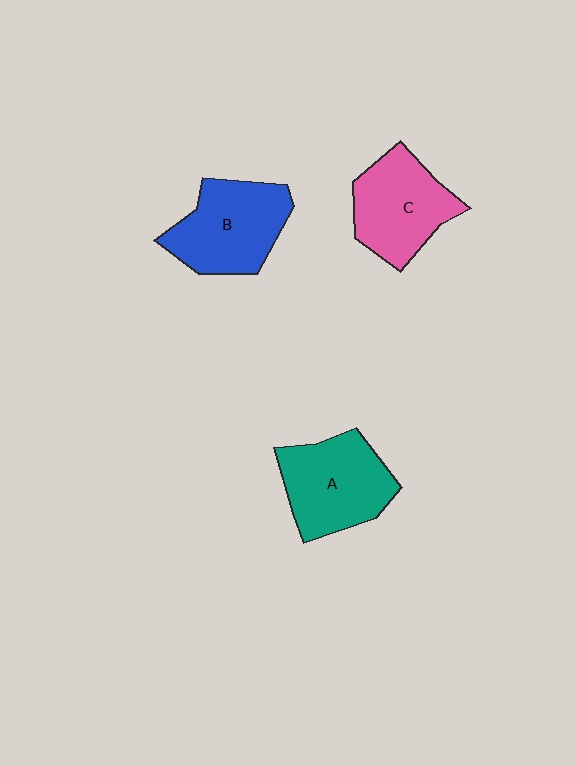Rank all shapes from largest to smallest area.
From largest to smallest: A (teal), B (blue), C (pink).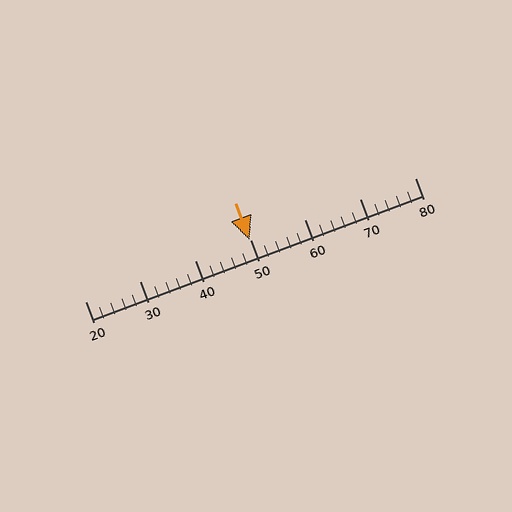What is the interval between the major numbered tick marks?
The major tick marks are spaced 10 units apart.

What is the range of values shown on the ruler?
The ruler shows values from 20 to 80.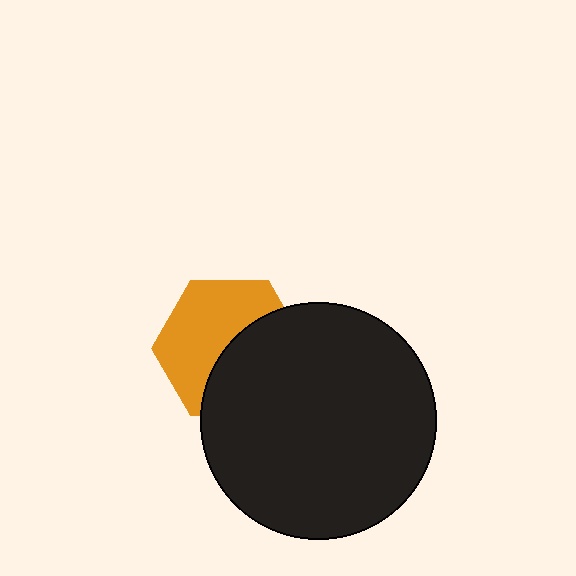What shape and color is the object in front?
The object in front is a black circle.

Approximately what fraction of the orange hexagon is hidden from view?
Roughly 46% of the orange hexagon is hidden behind the black circle.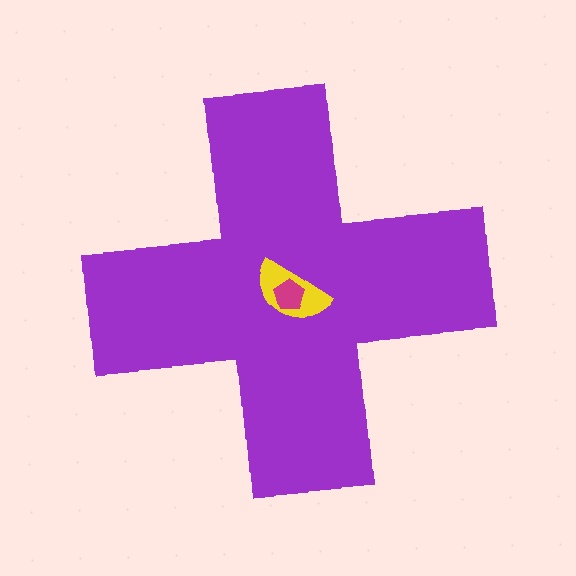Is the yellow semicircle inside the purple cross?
Yes.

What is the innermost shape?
The magenta pentagon.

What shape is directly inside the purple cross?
The yellow semicircle.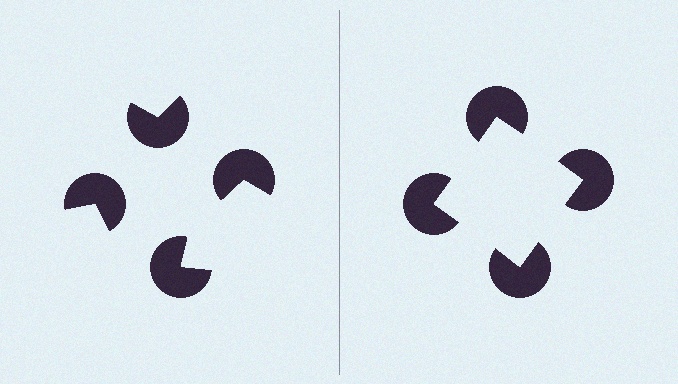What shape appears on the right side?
An illusory square.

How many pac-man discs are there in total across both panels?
8 — 4 on each side.